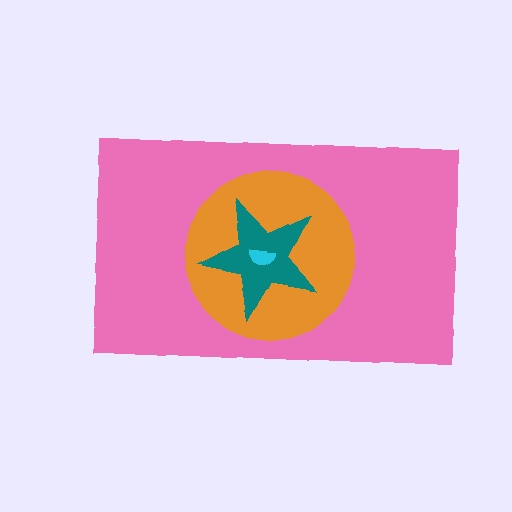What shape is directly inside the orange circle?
The teal star.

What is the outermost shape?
The pink rectangle.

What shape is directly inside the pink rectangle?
The orange circle.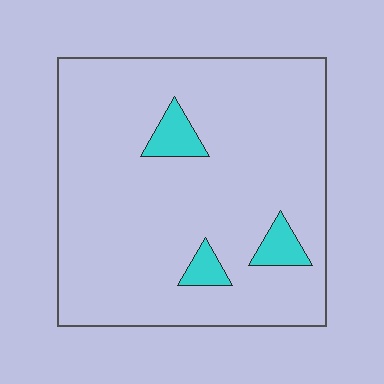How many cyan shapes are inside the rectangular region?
3.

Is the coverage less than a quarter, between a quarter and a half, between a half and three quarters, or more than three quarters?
Less than a quarter.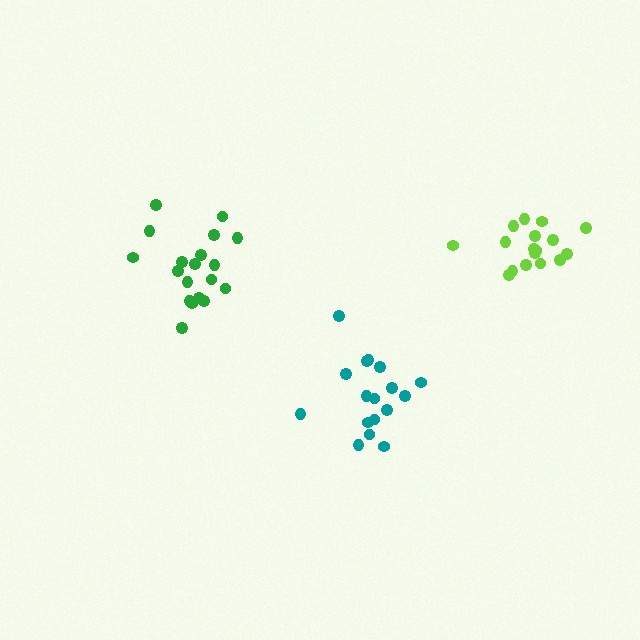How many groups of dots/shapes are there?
There are 3 groups.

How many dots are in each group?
Group 1: 17 dots, Group 2: 19 dots, Group 3: 17 dots (53 total).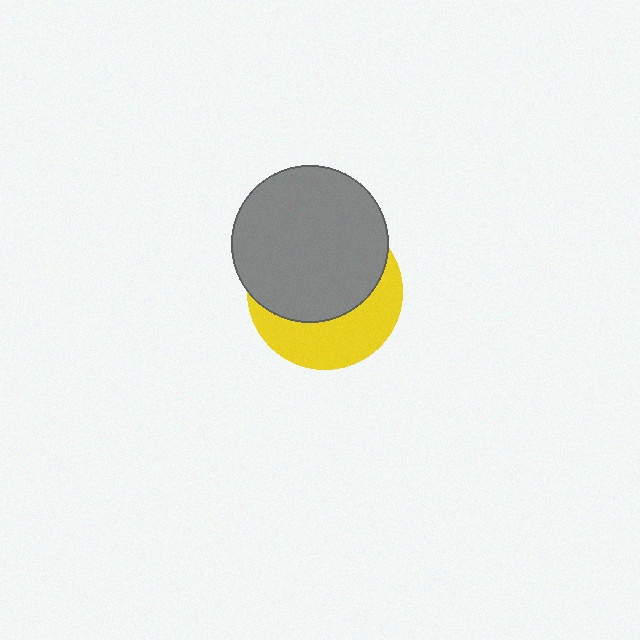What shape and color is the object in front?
The object in front is a gray circle.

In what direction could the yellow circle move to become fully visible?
The yellow circle could move down. That would shift it out from behind the gray circle entirely.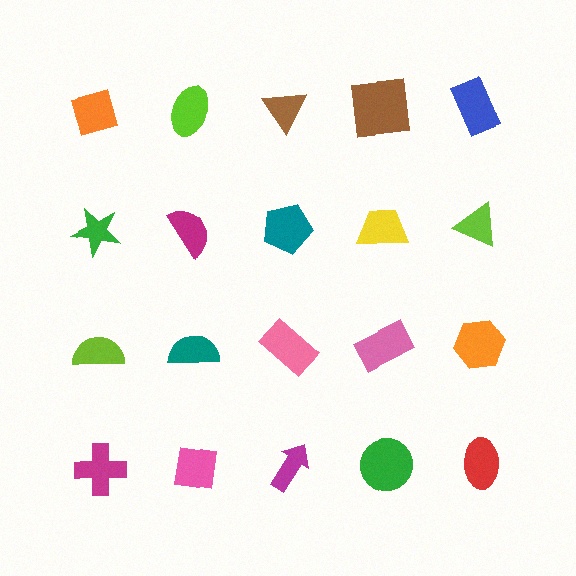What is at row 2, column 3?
A teal pentagon.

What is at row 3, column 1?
A lime semicircle.